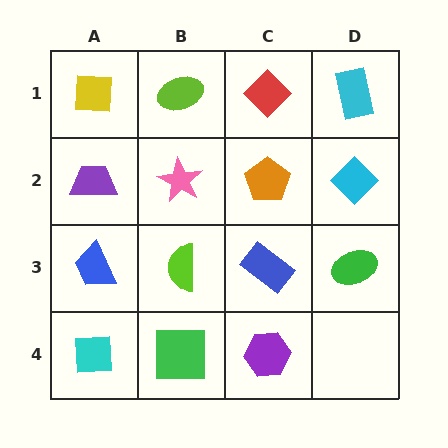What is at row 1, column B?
A lime ellipse.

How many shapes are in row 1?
4 shapes.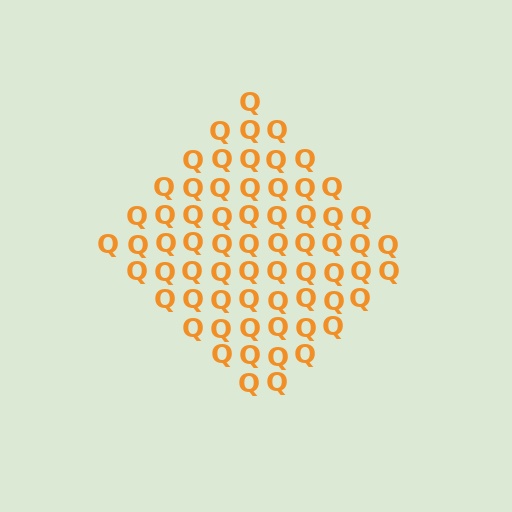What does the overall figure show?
The overall figure shows a diamond.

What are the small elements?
The small elements are letter Q's.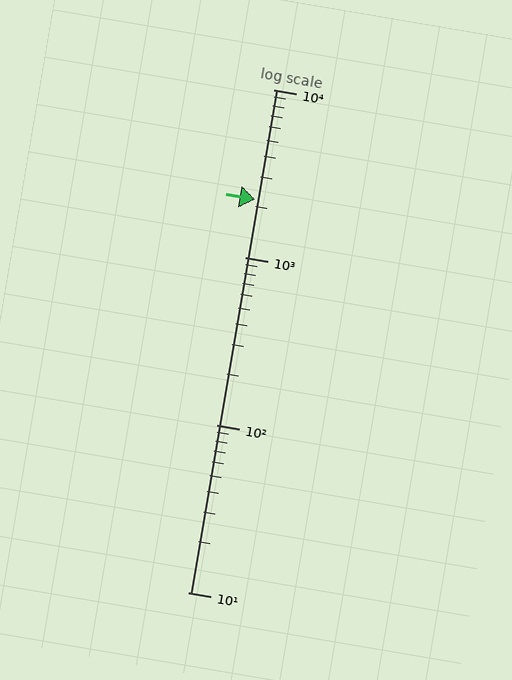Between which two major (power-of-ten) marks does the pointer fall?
The pointer is between 1000 and 10000.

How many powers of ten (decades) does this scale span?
The scale spans 3 decades, from 10 to 10000.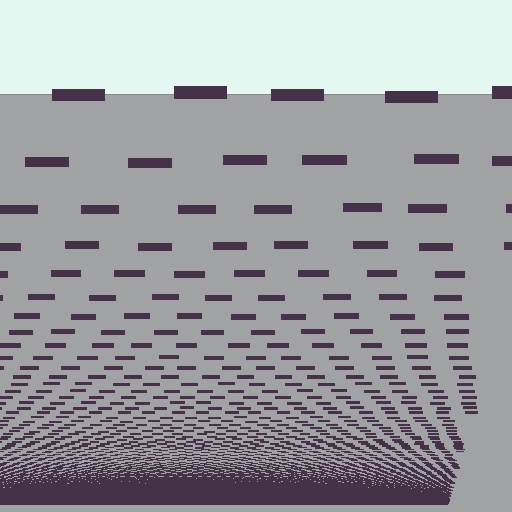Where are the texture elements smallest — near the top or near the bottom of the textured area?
Near the bottom.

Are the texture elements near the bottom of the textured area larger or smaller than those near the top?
Smaller. The gradient is inverted — elements near the bottom are smaller and denser.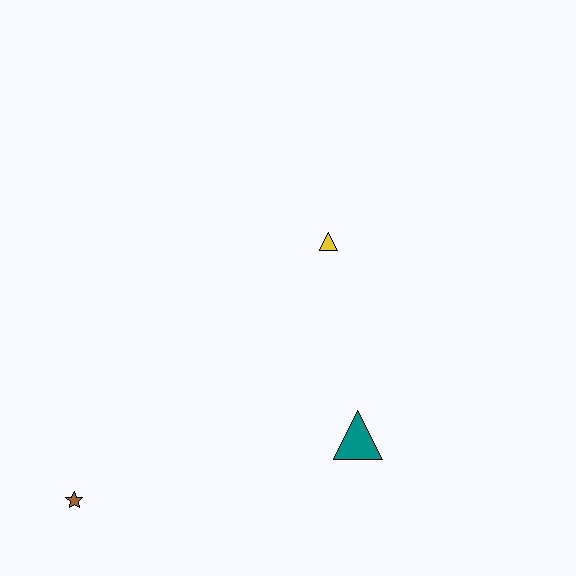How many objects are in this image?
There are 3 objects.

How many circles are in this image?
There are no circles.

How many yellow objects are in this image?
There is 1 yellow object.